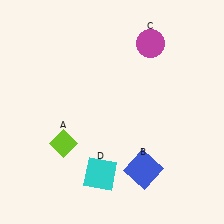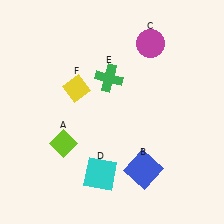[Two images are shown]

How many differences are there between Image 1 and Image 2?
There are 2 differences between the two images.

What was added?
A green cross (E), a yellow diamond (F) were added in Image 2.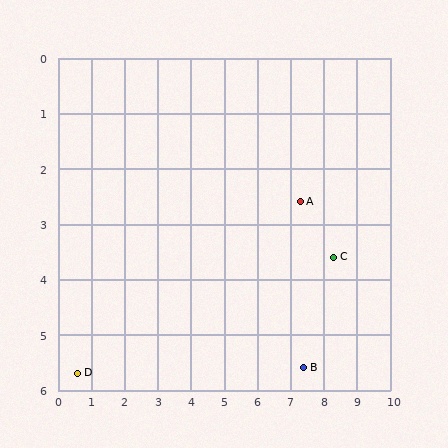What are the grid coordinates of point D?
Point D is at approximately (0.6, 5.7).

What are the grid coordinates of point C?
Point C is at approximately (8.3, 3.6).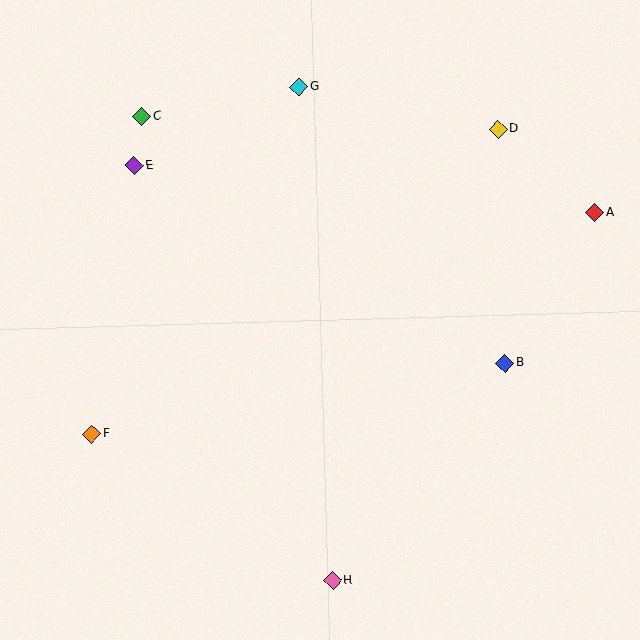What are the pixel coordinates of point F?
Point F is at (92, 434).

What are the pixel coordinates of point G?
Point G is at (299, 87).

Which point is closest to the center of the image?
Point B at (505, 363) is closest to the center.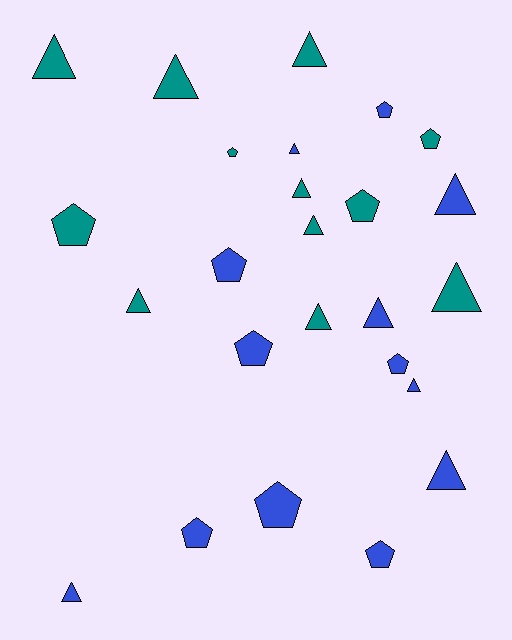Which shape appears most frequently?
Triangle, with 14 objects.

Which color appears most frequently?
Blue, with 13 objects.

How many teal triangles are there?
There are 8 teal triangles.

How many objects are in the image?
There are 25 objects.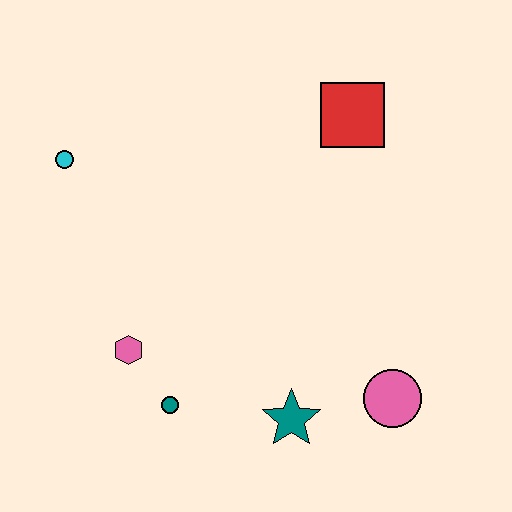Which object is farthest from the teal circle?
The red square is farthest from the teal circle.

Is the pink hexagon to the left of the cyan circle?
No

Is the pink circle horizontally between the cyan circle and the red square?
No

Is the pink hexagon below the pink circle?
No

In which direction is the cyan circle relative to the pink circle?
The cyan circle is to the left of the pink circle.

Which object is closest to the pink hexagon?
The teal circle is closest to the pink hexagon.